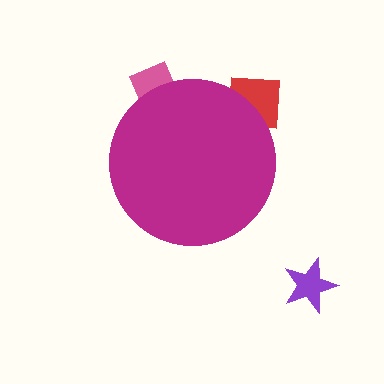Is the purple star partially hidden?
No, the purple star is fully visible.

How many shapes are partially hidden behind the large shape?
2 shapes are partially hidden.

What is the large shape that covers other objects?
A magenta circle.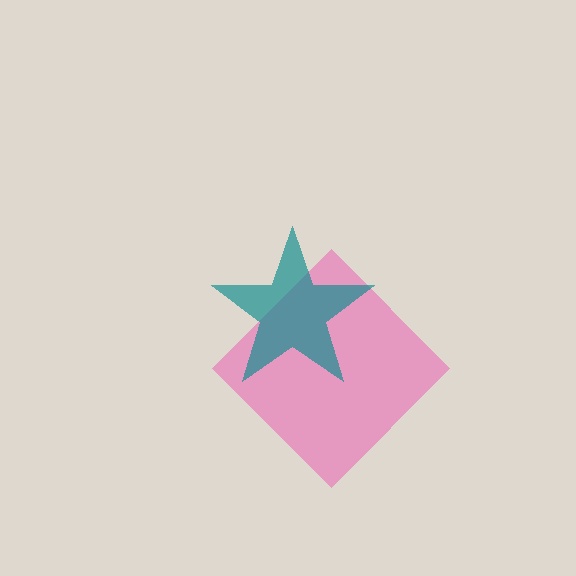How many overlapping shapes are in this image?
There are 2 overlapping shapes in the image.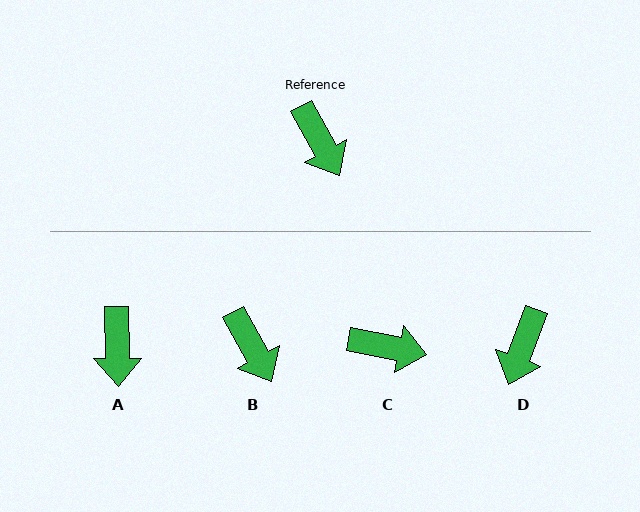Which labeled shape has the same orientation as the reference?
B.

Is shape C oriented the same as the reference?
No, it is off by about 50 degrees.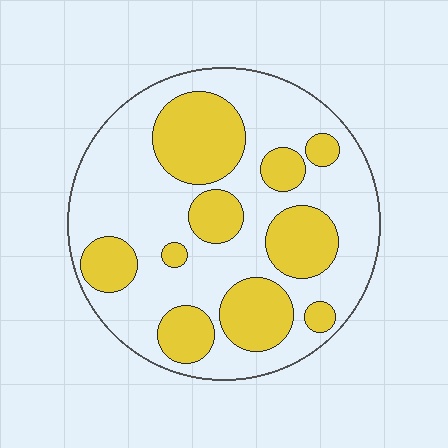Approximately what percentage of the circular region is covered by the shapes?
Approximately 35%.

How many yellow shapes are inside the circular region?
10.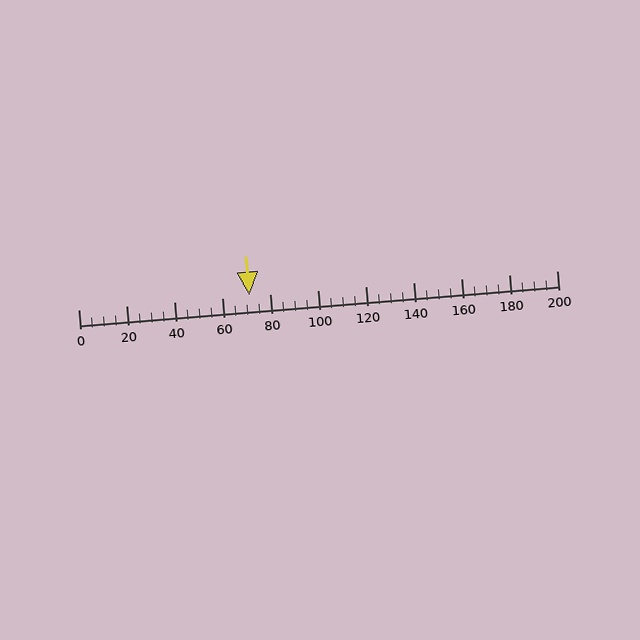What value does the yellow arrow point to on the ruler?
The yellow arrow points to approximately 71.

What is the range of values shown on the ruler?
The ruler shows values from 0 to 200.